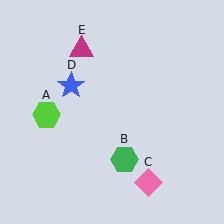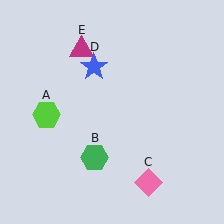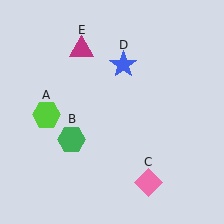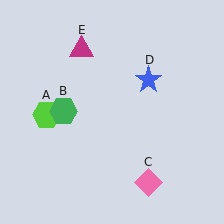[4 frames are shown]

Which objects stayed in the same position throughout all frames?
Lime hexagon (object A) and pink diamond (object C) and magenta triangle (object E) remained stationary.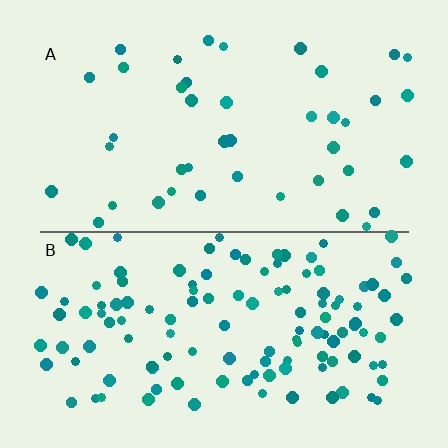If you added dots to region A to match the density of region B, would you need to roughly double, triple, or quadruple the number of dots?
Approximately triple.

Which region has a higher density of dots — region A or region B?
B (the bottom).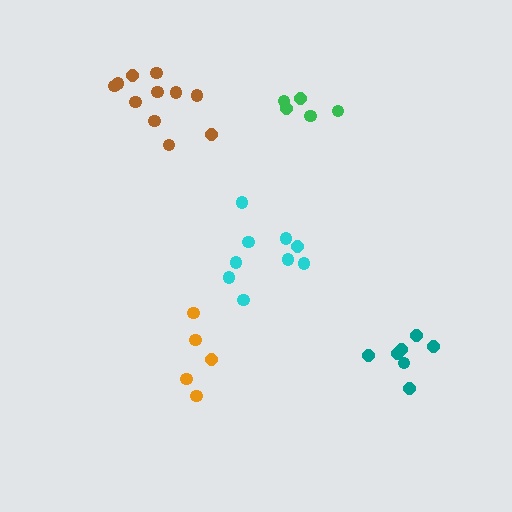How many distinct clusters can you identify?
There are 5 distinct clusters.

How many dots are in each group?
Group 1: 9 dots, Group 2: 7 dots, Group 3: 11 dots, Group 4: 5 dots, Group 5: 5 dots (37 total).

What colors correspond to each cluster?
The clusters are colored: cyan, teal, brown, orange, green.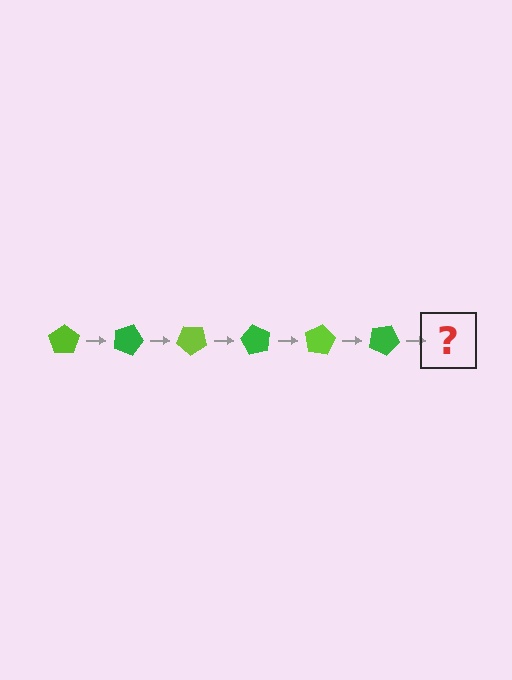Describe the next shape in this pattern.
It should be a lime pentagon, rotated 120 degrees from the start.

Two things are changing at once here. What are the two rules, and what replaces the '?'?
The two rules are that it rotates 20 degrees each step and the color cycles through lime and green. The '?' should be a lime pentagon, rotated 120 degrees from the start.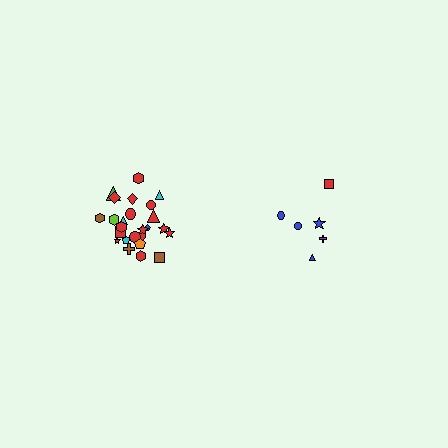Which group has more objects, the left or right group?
The left group.